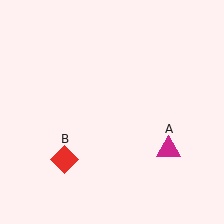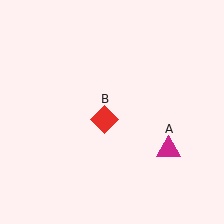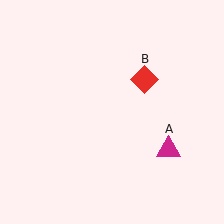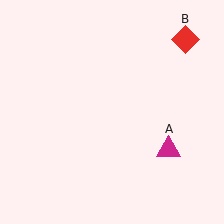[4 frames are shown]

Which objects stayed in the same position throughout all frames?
Magenta triangle (object A) remained stationary.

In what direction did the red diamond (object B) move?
The red diamond (object B) moved up and to the right.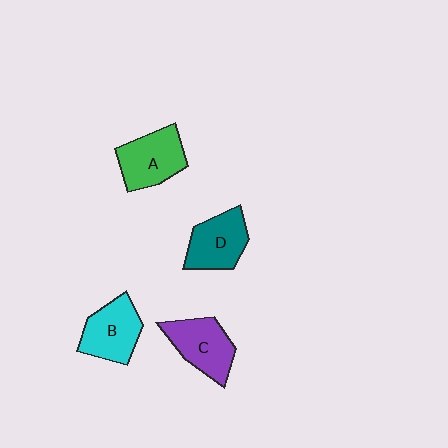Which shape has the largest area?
Shape A (green).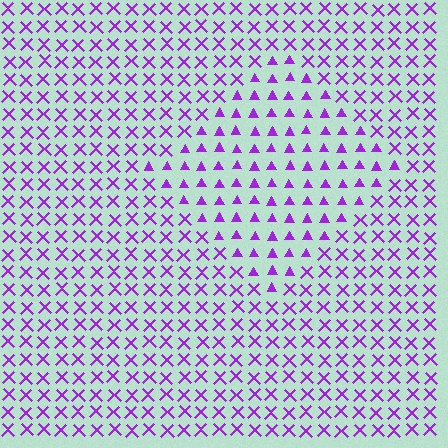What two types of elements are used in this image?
The image uses triangles inside the diamond region and X marks outside it.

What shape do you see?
I see a diamond.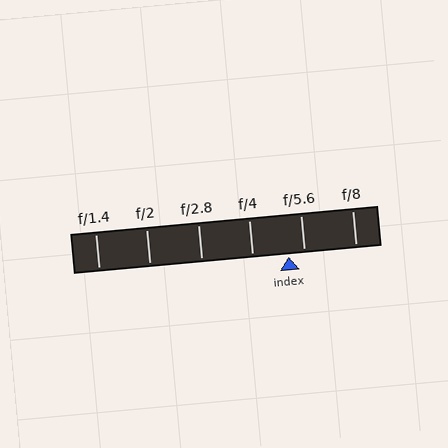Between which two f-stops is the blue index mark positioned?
The index mark is between f/4 and f/5.6.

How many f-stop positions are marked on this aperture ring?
There are 6 f-stop positions marked.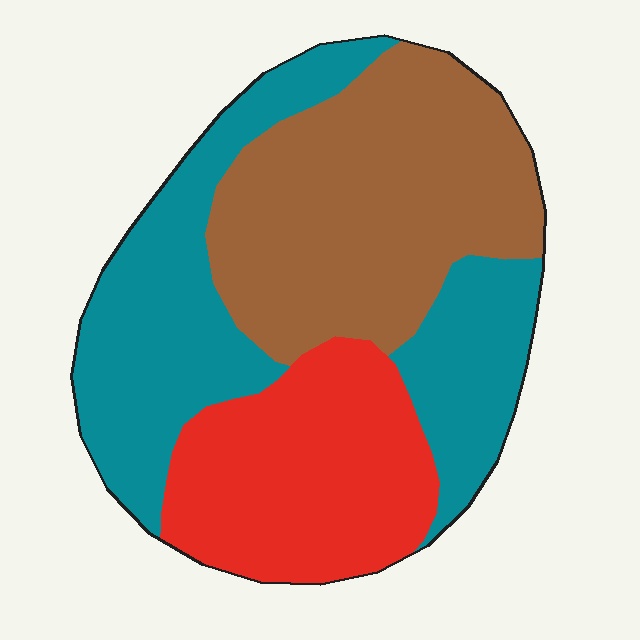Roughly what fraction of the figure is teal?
Teal covers about 35% of the figure.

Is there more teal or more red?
Teal.